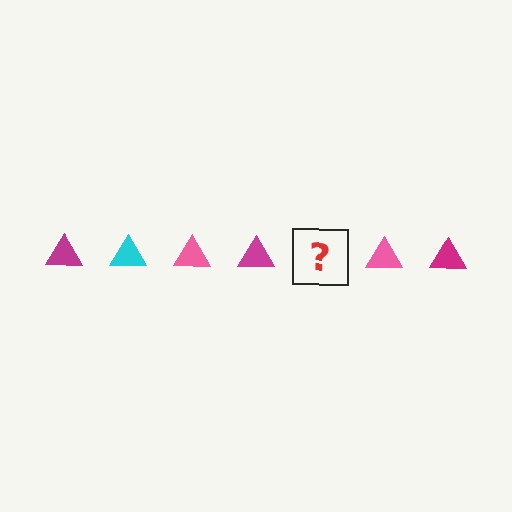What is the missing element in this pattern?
The missing element is a cyan triangle.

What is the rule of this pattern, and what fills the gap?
The rule is that the pattern cycles through magenta, cyan, pink triangles. The gap should be filled with a cyan triangle.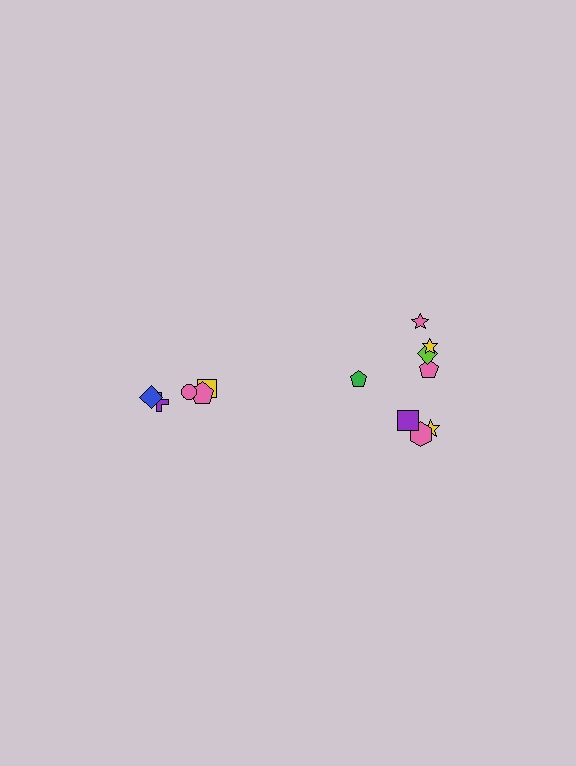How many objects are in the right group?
There are 8 objects.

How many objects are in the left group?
There are 5 objects.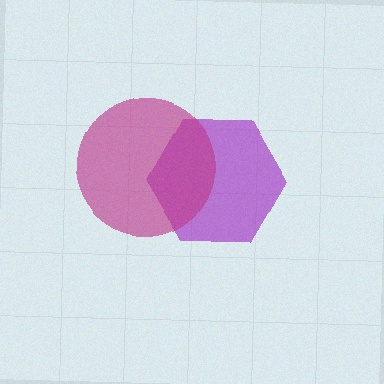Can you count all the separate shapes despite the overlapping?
Yes, there are 2 separate shapes.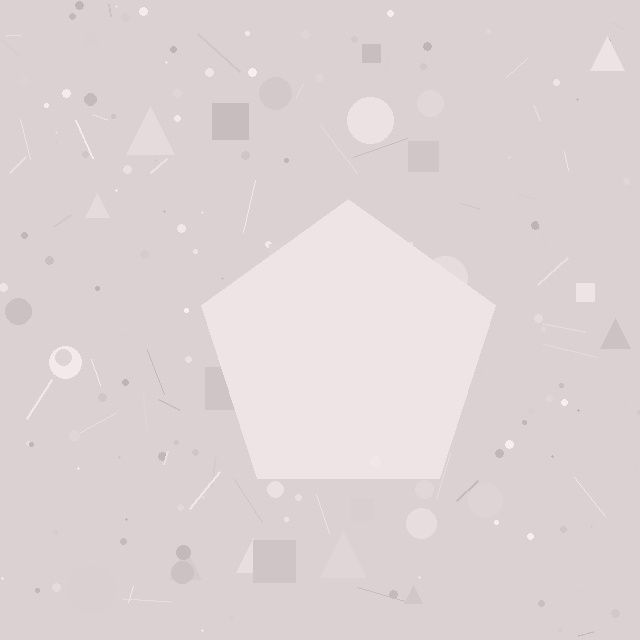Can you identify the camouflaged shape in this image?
The camouflaged shape is a pentagon.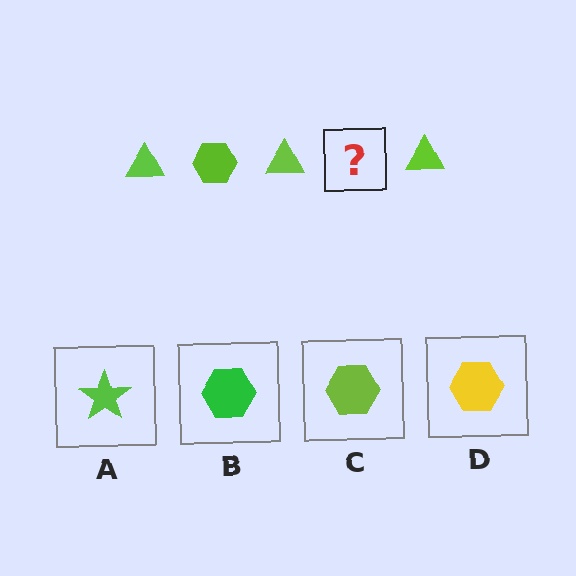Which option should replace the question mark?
Option C.